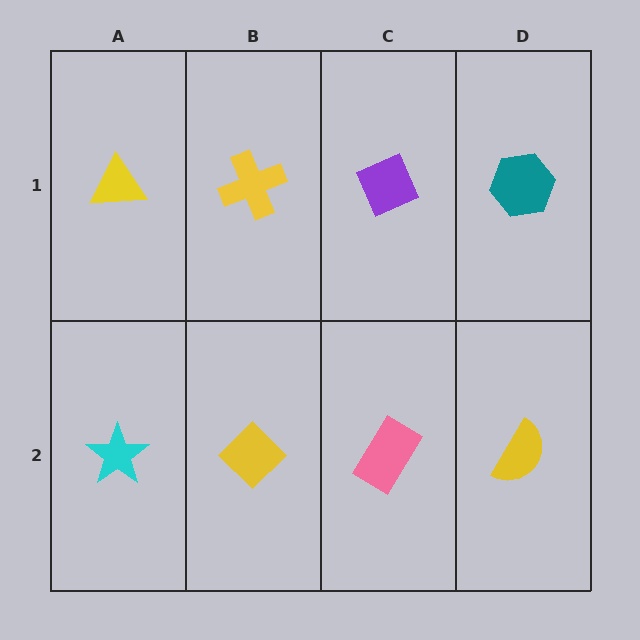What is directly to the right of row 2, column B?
A pink rectangle.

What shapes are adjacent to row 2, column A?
A yellow triangle (row 1, column A), a yellow diamond (row 2, column B).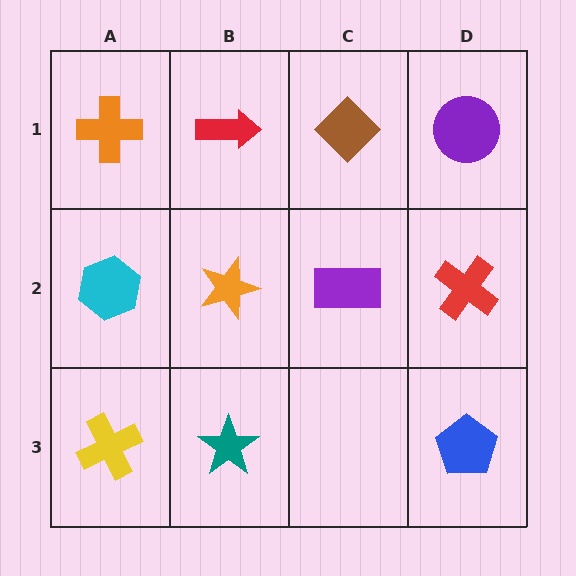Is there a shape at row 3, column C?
No, that cell is empty.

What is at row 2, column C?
A purple rectangle.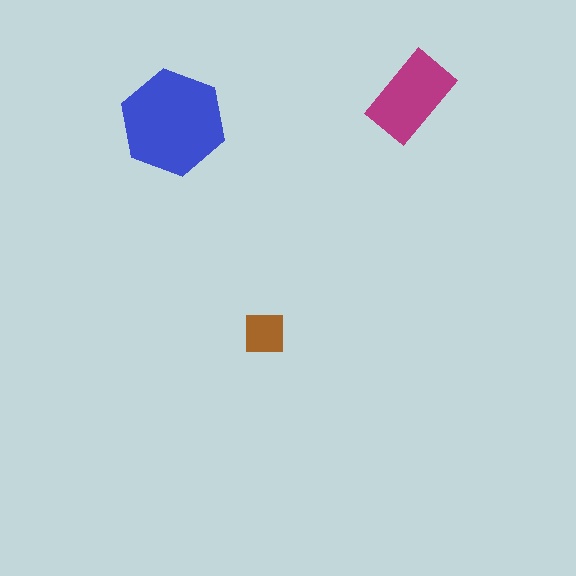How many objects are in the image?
There are 3 objects in the image.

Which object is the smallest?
The brown square.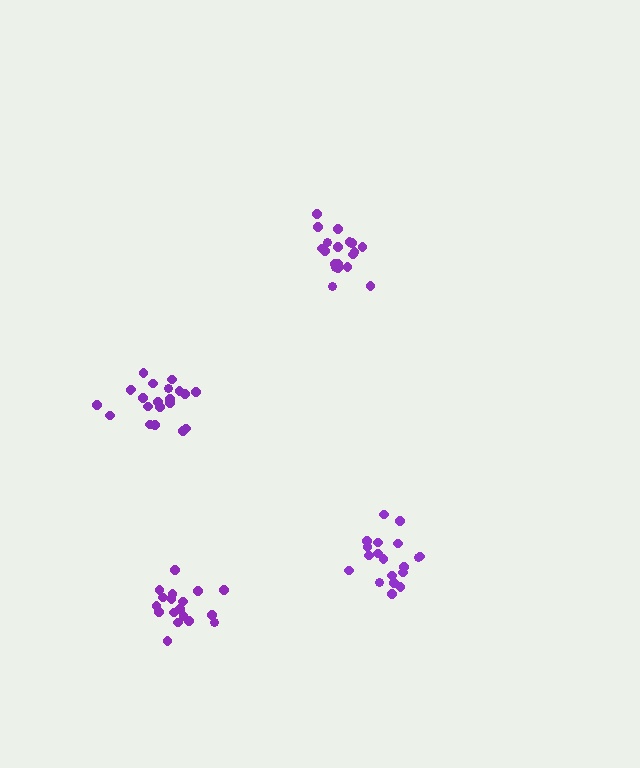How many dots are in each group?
Group 1: 19 dots, Group 2: 18 dots, Group 3: 21 dots, Group 4: 19 dots (77 total).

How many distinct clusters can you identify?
There are 4 distinct clusters.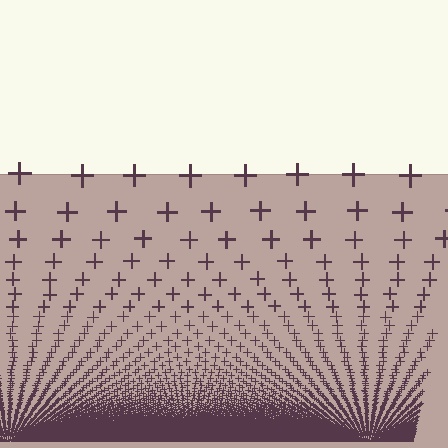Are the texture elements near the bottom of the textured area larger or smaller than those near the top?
Smaller. The gradient is inverted — elements near the bottom are smaller and denser.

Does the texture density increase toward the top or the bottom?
Density increases toward the bottom.